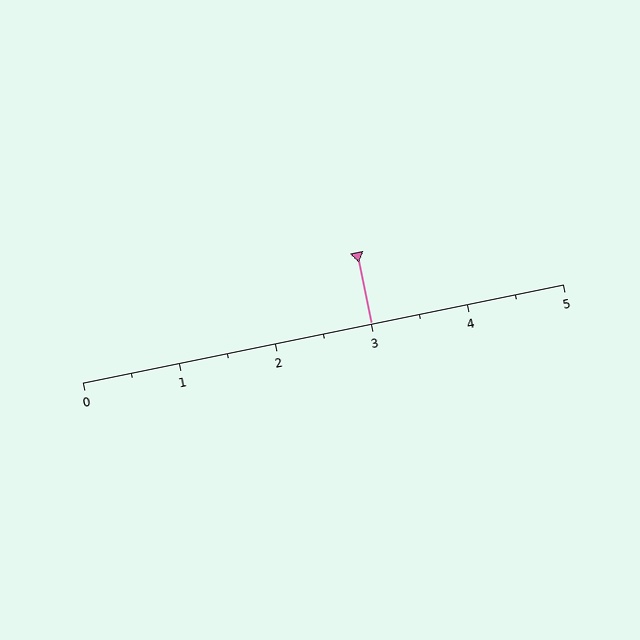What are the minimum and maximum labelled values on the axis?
The axis runs from 0 to 5.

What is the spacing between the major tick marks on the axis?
The major ticks are spaced 1 apart.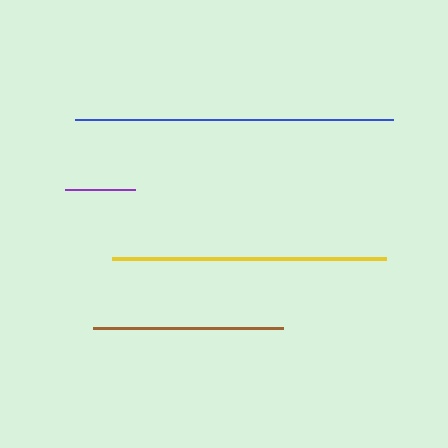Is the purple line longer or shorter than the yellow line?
The yellow line is longer than the purple line.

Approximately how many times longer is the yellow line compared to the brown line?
The yellow line is approximately 1.4 times the length of the brown line.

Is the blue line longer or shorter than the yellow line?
The blue line is longer than the yellow line.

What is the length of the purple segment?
The purple segment is approximately 70 pixels long.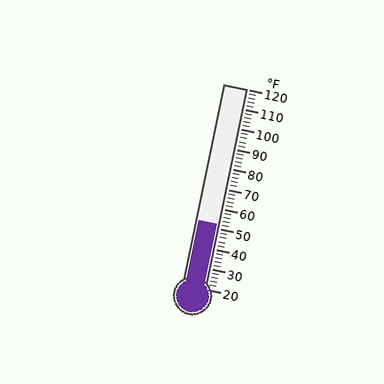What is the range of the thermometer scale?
The thermometer scale ranges from 20°F to 120°F.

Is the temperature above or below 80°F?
The temperature is below 80°F.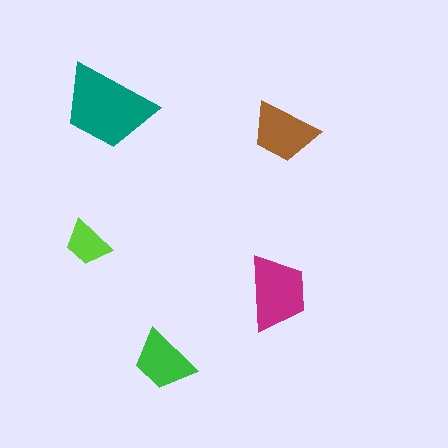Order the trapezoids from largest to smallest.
the teal one, the magenta one, the brown one, the green one, the lime one.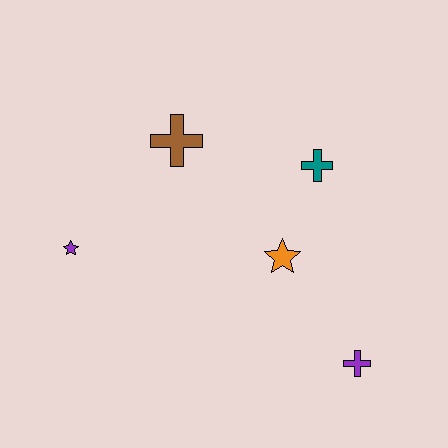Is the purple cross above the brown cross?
No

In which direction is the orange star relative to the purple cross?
The orange star is above the purple cross.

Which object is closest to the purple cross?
The orange star is closest to the purple cross.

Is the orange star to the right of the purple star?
Yes